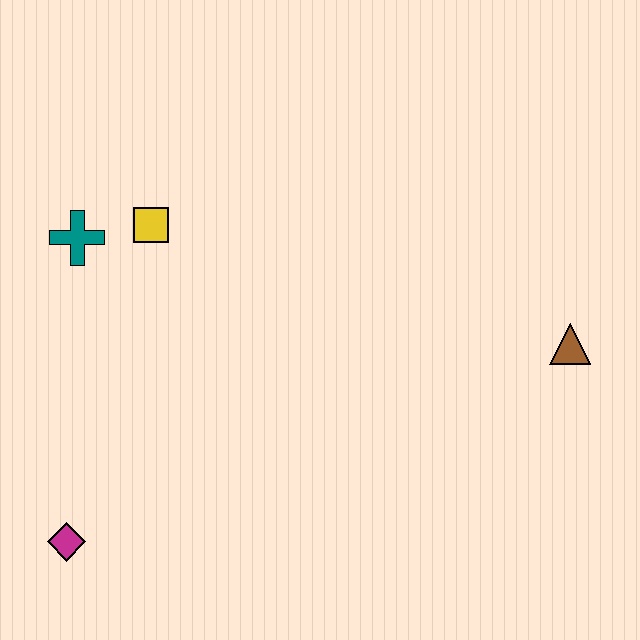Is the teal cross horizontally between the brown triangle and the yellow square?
No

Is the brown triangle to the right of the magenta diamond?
Yes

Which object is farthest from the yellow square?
The brown triangle is farthest from the yellow square.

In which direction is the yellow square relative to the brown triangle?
The yellow square is to the left of the brown triangle.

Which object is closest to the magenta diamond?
The teal cross is closest to the magenta diamond.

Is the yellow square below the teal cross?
No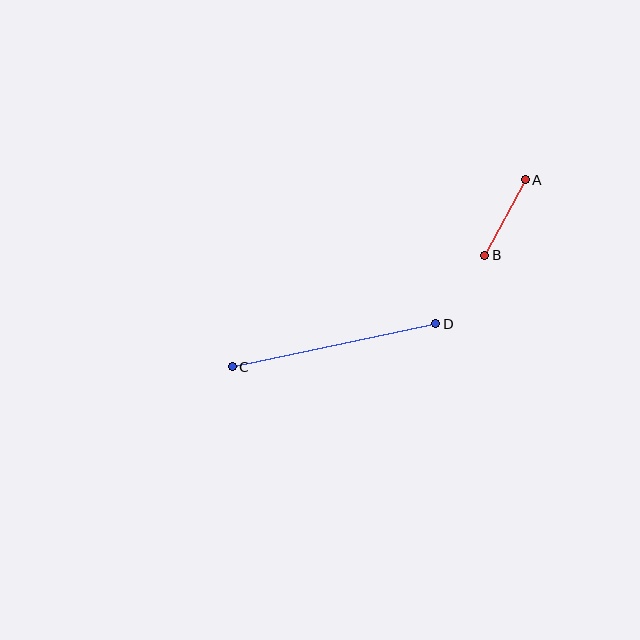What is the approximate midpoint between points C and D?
The midpoint is at approximately (334, 345) pixels.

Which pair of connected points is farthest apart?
Points C and D are farthest apart.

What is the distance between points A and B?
The distance is approximately 86 pixels.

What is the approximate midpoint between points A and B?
The midpoint is at approximately (505, 217) pixels.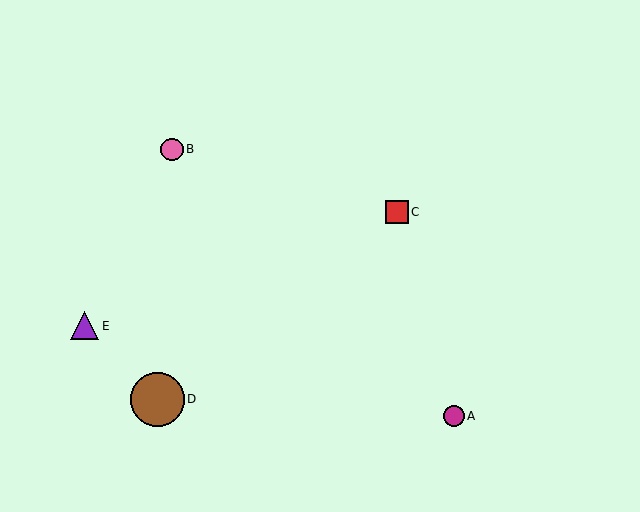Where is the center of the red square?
The center of the red square is at (397, 212).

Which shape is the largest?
The brown circle (labeled D) is the largest.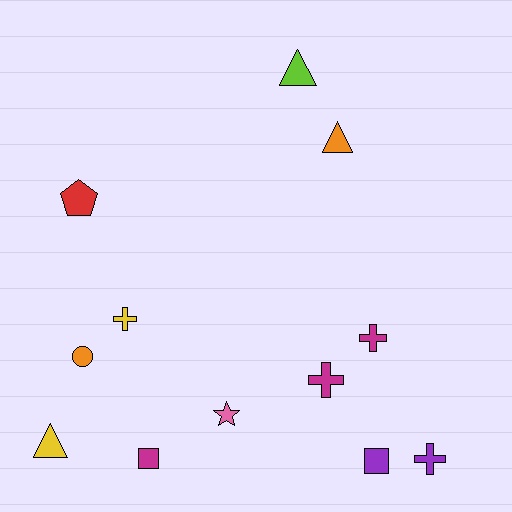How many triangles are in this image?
There are 3 triangles.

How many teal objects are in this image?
There are no teal objects.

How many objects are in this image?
There are 12 objects.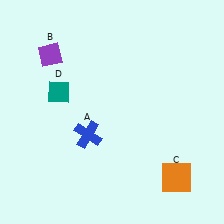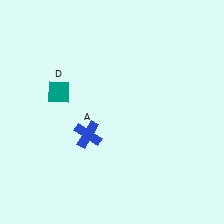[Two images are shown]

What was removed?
The orange square (C), the purple diamond (B) were removed in Image 2.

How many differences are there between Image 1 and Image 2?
There are 2 differences between the two images.